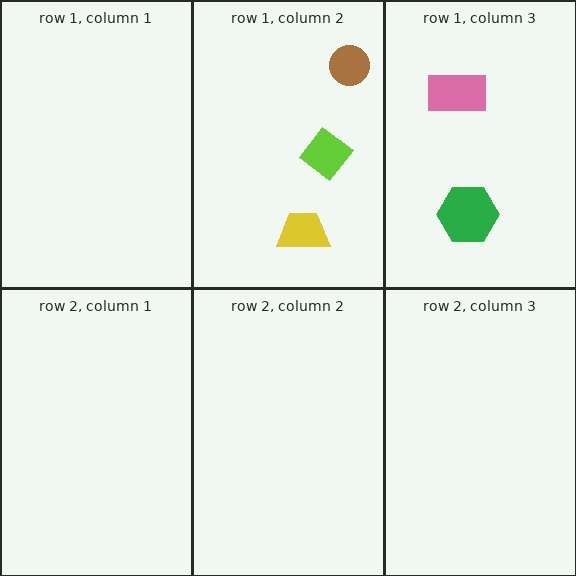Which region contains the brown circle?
The row 1, column 2 region.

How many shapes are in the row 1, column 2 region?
3.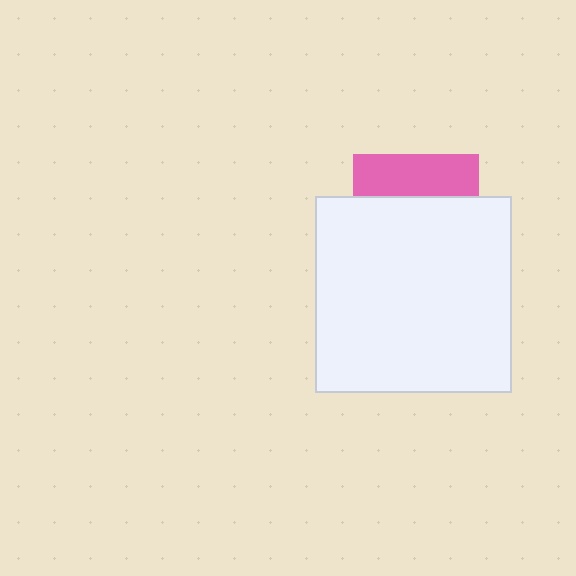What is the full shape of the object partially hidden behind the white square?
The partially hidden object is a pink square.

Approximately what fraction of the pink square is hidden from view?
Roughly 67% of the pink square is hidden behind the white square.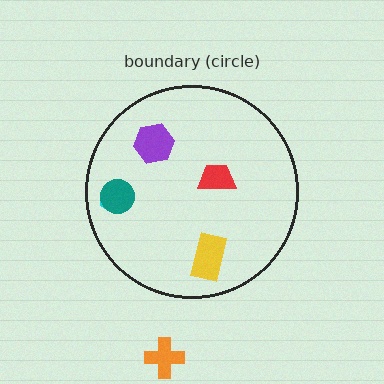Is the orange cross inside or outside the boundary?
Outside.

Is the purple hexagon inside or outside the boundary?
Inside.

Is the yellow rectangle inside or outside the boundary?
Inside.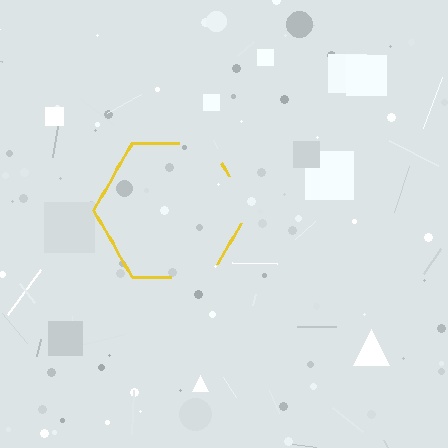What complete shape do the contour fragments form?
The contour fragments form a hexagon.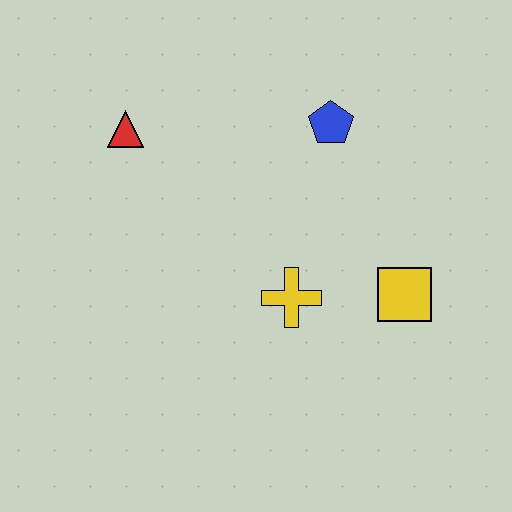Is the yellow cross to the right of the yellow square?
No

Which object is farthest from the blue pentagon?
The red triangle is farthest from the blue pentagon.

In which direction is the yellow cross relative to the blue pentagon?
The yellow cross is below the blue pentagon.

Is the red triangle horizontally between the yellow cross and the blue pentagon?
No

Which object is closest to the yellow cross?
The yellow square is closest to the yellow cross.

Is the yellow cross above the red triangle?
No